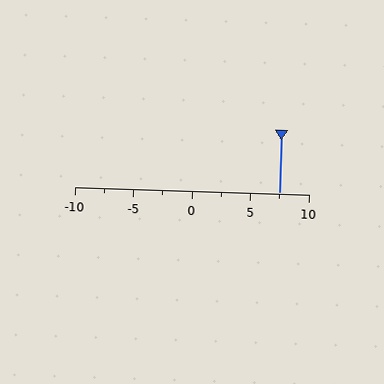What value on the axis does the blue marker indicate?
The marker indicates approximately 7.5.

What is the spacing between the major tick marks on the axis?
The major ticks are spaced 5 apart.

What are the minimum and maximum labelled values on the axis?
The axis runs from -10 to 10.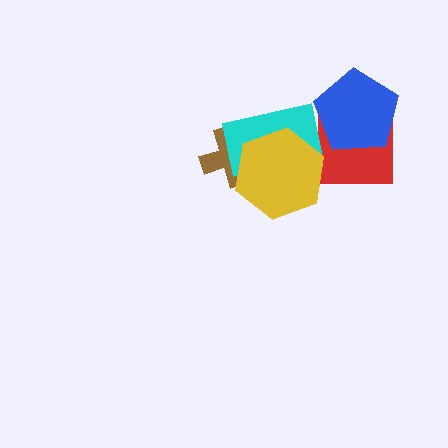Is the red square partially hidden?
Yes, it is partially covered by another shape.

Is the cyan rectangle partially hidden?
Yes, it is partially covered by another shape.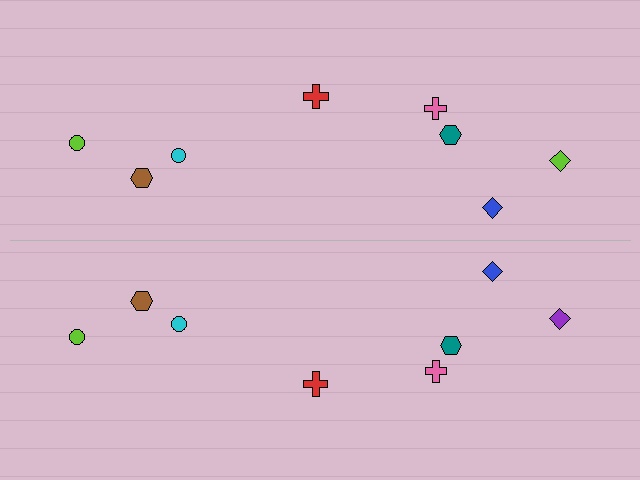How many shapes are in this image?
There are 16 shapes in this image.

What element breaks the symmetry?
The purple diamond on the bottom side breaks the symmetry — its mirror counterpart is lime.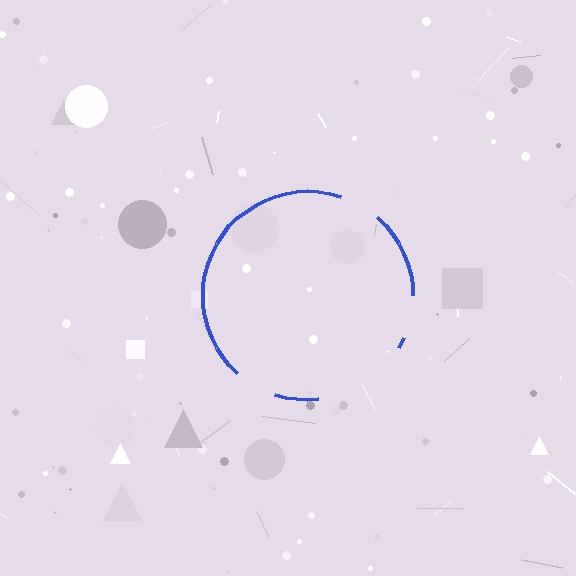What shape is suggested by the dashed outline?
The dashed outline suggests a circle.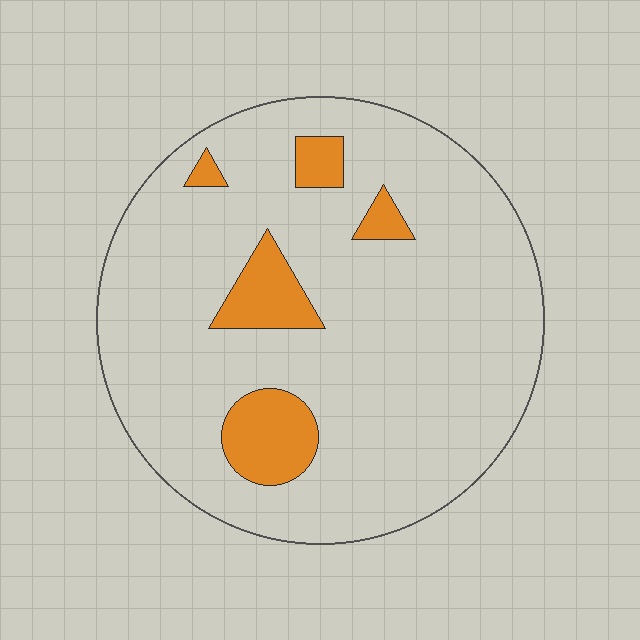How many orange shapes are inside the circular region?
5.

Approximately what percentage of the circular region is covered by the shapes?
Approximately 10%.